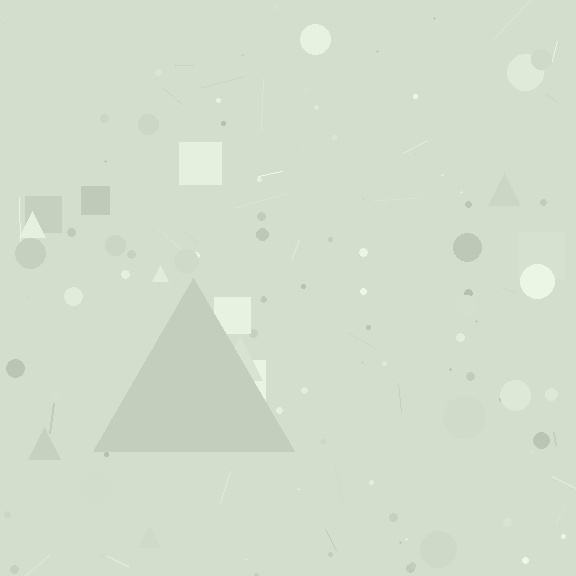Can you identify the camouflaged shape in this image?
The camouflaged shape is a triangle.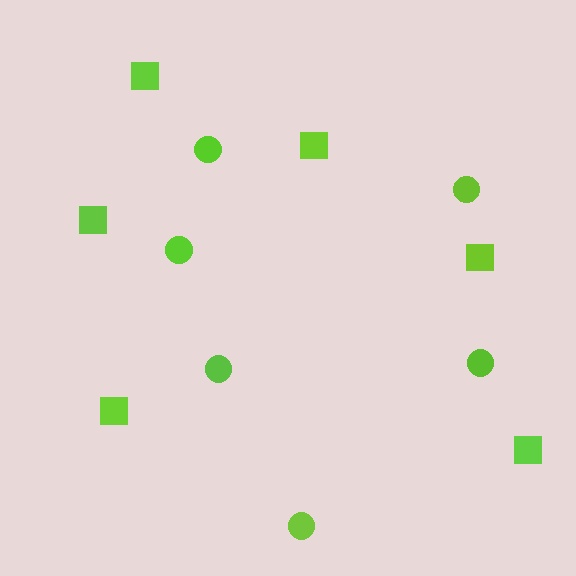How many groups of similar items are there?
There are 2 groups: one group of circles (6) and one group of squares (6).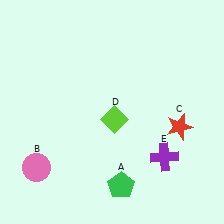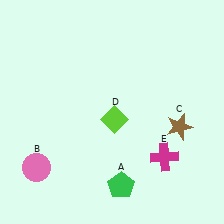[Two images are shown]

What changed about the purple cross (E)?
In Image 1, E is purple. In Image 2, it changed to magenta.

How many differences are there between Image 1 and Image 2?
There are 2 differences between the two images.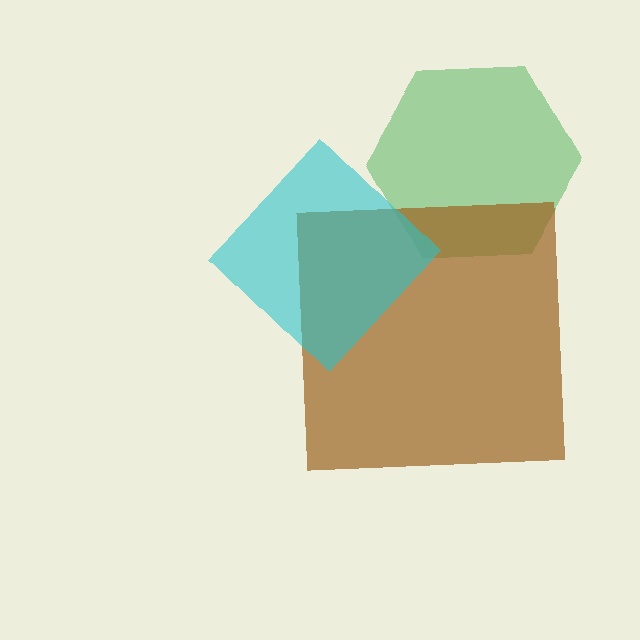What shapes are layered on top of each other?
The layered shapes are: a green hexagon, a brown square, a cyan diamond.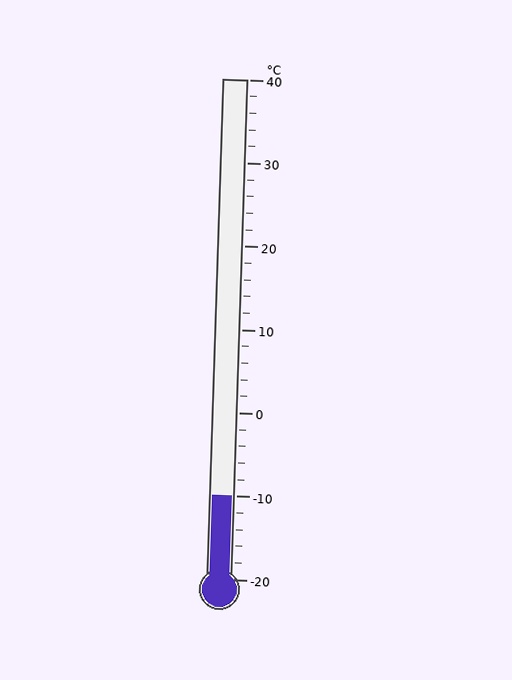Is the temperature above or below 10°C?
The temperature is below 10°C.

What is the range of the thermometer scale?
The thermometer scale ranges from -20°C to 40°C.